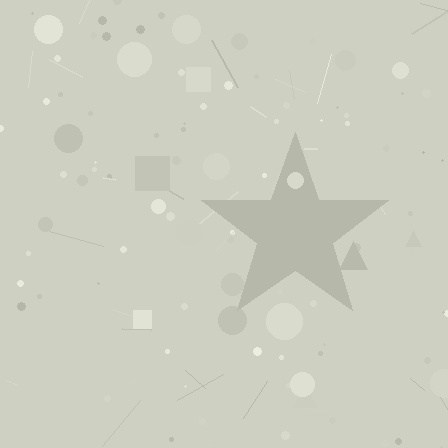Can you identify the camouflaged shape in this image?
The camouflaged shape is a star.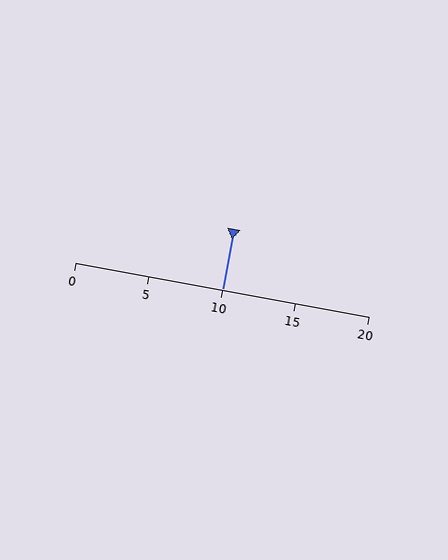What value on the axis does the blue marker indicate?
The marker indicates approximately 10.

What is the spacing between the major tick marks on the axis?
The major ticks are spaced 5 apart.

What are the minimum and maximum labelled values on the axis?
The axis runs from 0 to 20.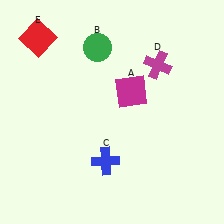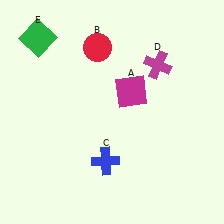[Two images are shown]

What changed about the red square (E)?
In Image 1, E is red. In Image 2, it changed to green.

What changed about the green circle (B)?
In Image 1, B is green. In Image 2, it changed to red.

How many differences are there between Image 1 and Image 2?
There are 2 differences between the two images.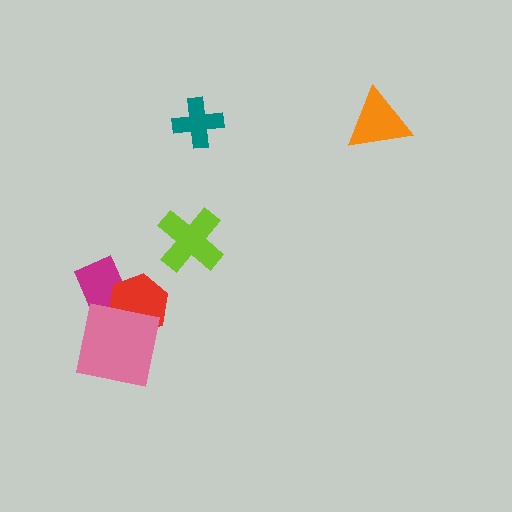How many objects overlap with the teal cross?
0 objects overlap with the teal cross.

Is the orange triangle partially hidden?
No, no other shape covers it.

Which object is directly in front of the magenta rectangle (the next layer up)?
The red hexagon is directly in front of the magenta rectangle.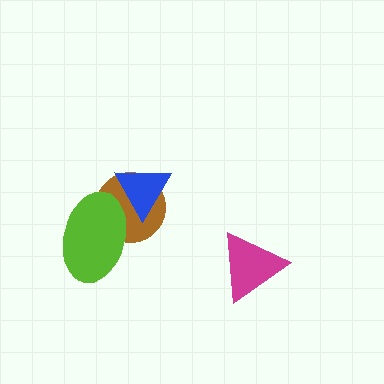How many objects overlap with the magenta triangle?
0 objects overlap with the magenta triangle.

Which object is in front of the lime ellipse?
The blue triangle is in front of the lime ellipse.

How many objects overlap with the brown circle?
2 objects overlap with the brown circle.